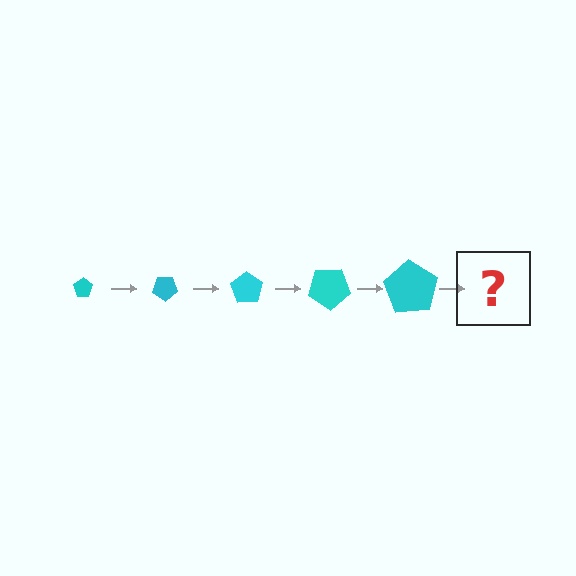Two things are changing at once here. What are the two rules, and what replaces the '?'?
The two rules are that the pentagon grows larger each step and it rotates 35 degrees each step. The '?' should be a pentagon, larger than the previous one and rotated 175 degrees from the start.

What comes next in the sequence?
The next element should be a pentagon, larger than the previous one and rotated 175 degrees from the start.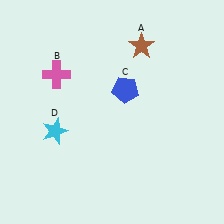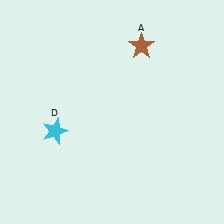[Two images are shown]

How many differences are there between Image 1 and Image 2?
There are 2 differences between the two images.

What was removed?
The blue pentagon (C), the pink cross (B) were removed in Image 2.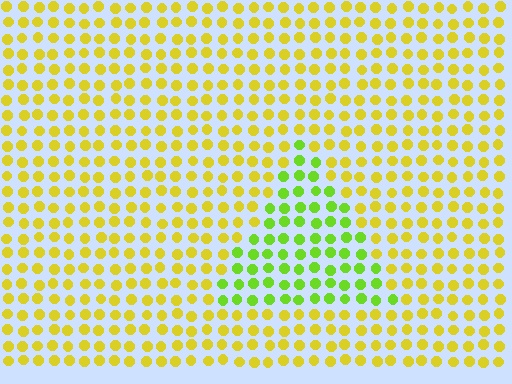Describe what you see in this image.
The image is filled with small yellow elements in a uniform arrangement. A triangle-shaped region is visible where the elements are tinted to a slightly different hue, forming a subtle color boundary.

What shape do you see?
I see a triangle.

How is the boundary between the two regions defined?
The boundary is defined purely by a slight shift in hue (about 40 degrees). Spacing, size, and orientation are identical on both sides.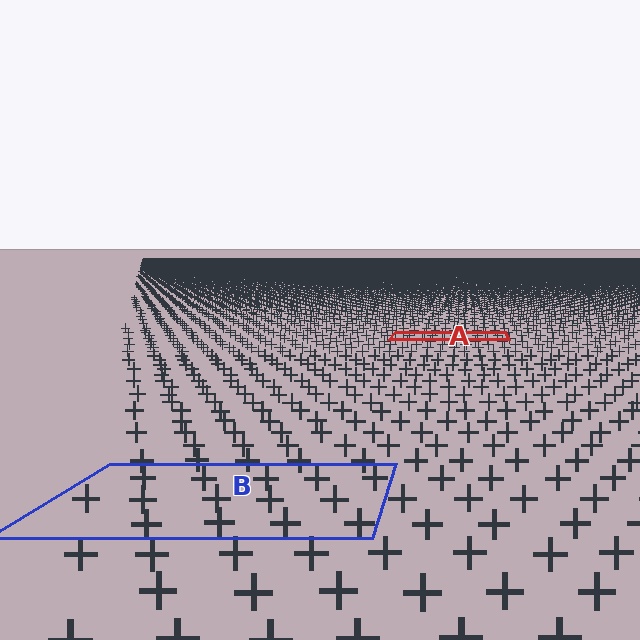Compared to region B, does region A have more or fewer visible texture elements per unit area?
Region A has more texture elements per unit area — they are packed more densely because it is farther away.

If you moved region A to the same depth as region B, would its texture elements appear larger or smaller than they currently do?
They would appear larger. At a closer depth, the same texture elements are projected at a bigger on-screen size.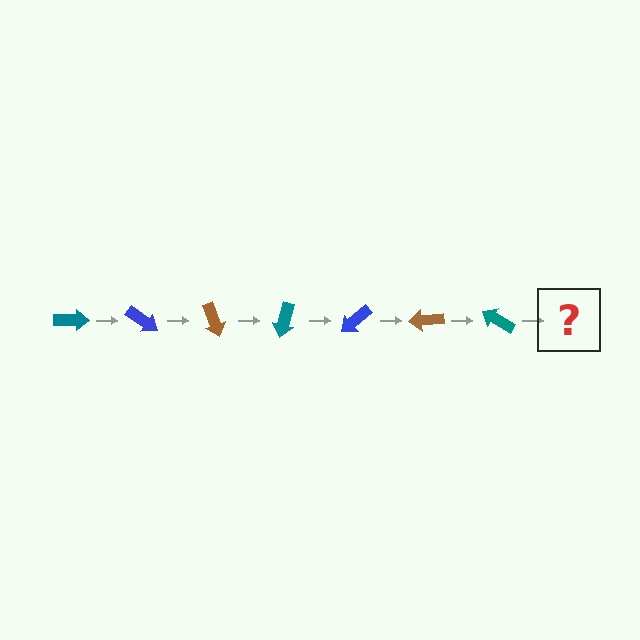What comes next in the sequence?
The next element should be a blue arrow, rotated 245 degrees from the start.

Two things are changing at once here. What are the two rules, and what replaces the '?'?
The two rules are that it rotates 35 degrees each step and the color cycles through teal, blue, and brown. The '?' should be a blue arrow, rotated 245 degrees from the start.